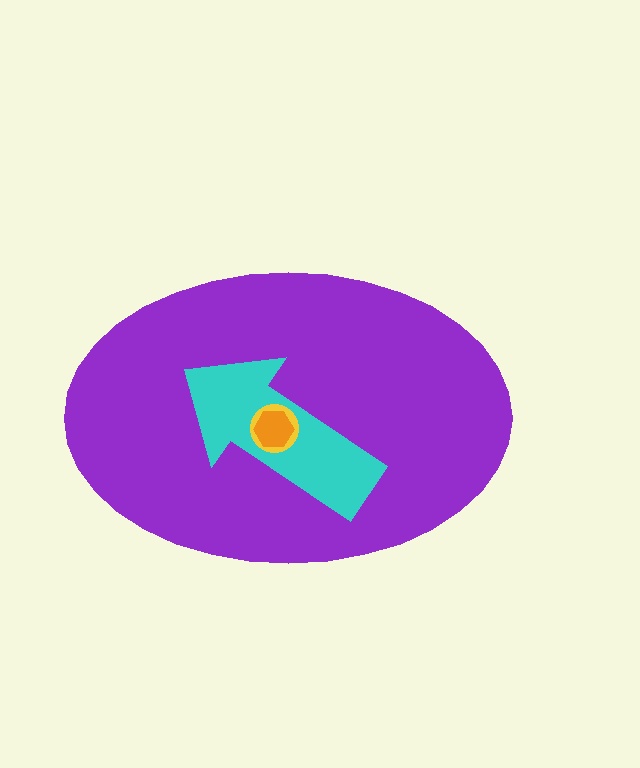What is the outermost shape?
The purple ellipse.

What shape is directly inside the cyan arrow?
The yellow circle.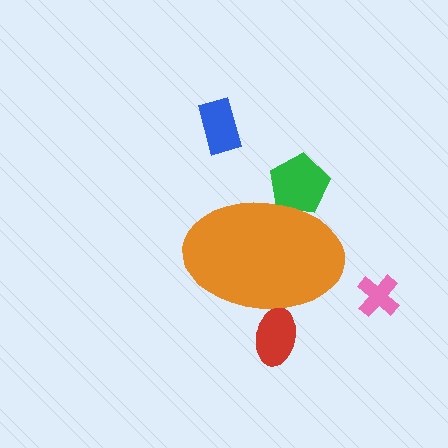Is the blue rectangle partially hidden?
No, the blue rectangle is fully visible.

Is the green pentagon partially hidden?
Yes, the green pentagon is partially hidden behind the orange ellipse.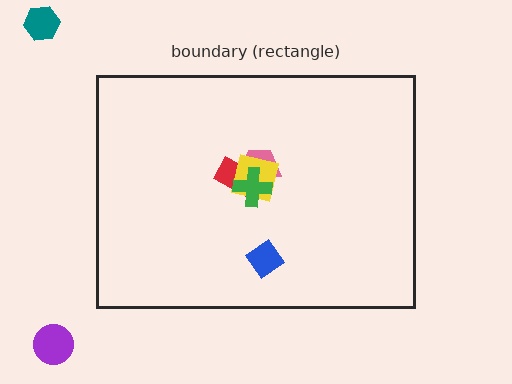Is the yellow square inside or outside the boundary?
Inside.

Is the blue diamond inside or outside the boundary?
Inside.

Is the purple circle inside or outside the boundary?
Outside.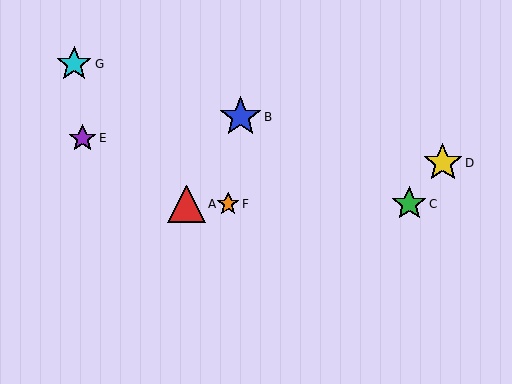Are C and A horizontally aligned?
Yes, both are at y≈204.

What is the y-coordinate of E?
Object E is at y≈138.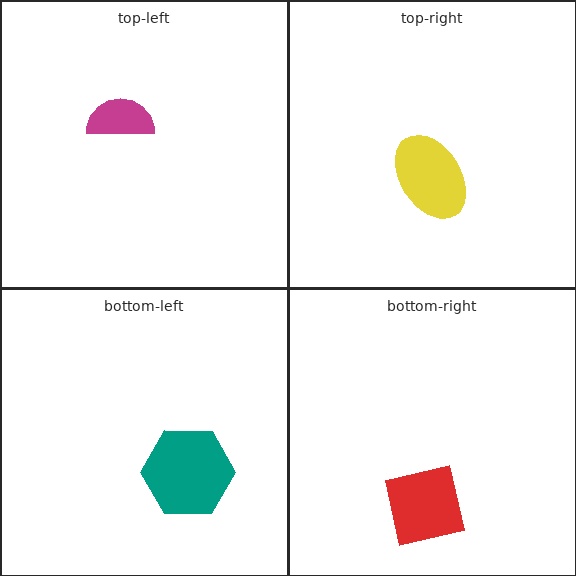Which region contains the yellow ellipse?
The top-right region.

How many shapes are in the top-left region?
1.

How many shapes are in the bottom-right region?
1.